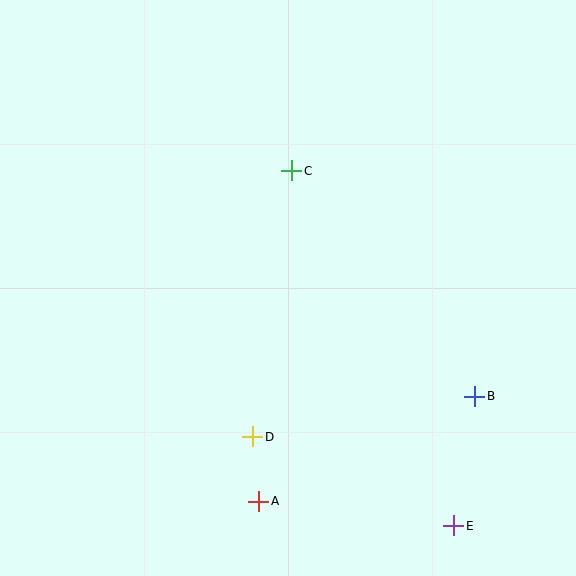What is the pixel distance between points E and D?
The distance between E and D is 220 pixels.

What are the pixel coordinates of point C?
Point C is at (292, 171).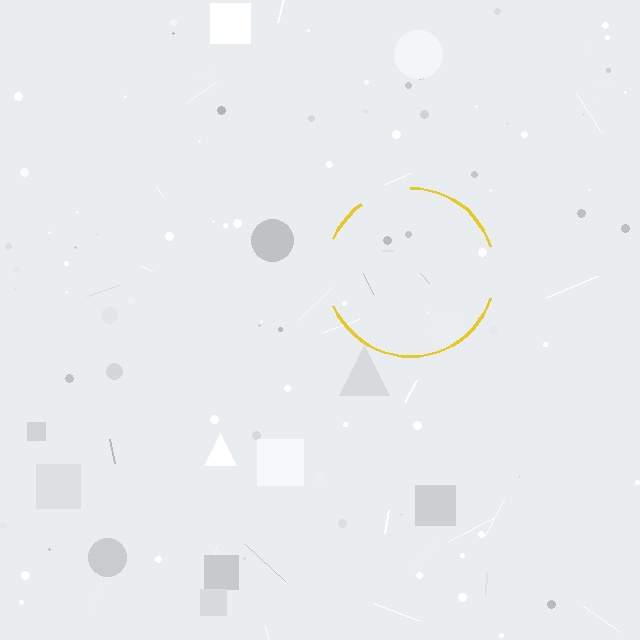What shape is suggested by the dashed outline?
The dashed outline suggests a circle.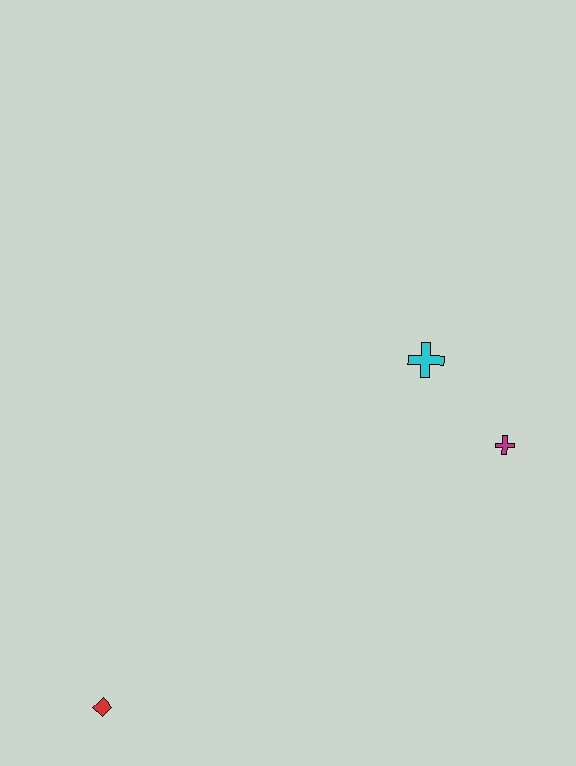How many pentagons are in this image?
There are no pentagons.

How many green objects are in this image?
There are no green objects.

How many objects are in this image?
There are 3 objects.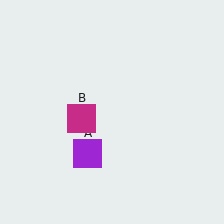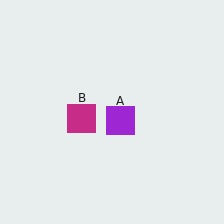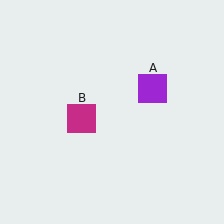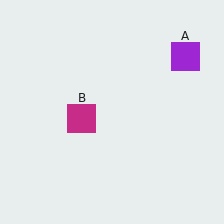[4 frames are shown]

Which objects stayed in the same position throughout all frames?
Magenta square (object B) remained stationary.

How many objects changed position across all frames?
1 object changed position: purple square (object A).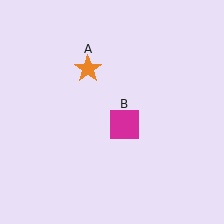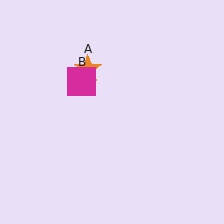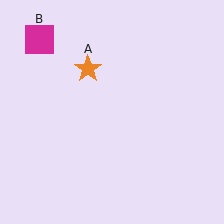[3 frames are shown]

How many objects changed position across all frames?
1 object changed position: magenta square (object B).